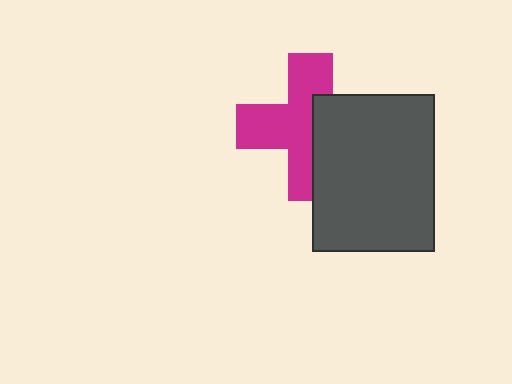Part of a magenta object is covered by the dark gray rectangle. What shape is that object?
It is a cross.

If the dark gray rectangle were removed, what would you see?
You would see the complete magenta cross.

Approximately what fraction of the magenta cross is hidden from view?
Roughly 41% of the magenta cross is hidden behind the dark gray rectangle.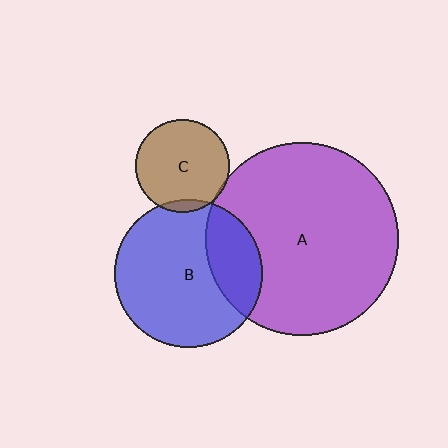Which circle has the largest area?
Circle A (purple).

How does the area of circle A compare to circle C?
Approximately 4.2 times.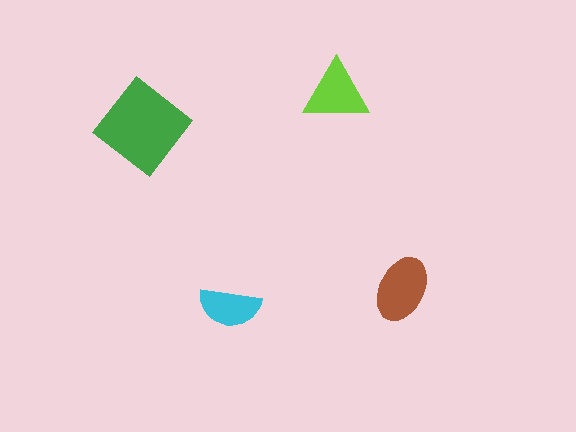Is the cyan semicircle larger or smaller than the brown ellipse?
Smaller.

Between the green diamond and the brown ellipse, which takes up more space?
The green diamond.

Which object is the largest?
The green diamond.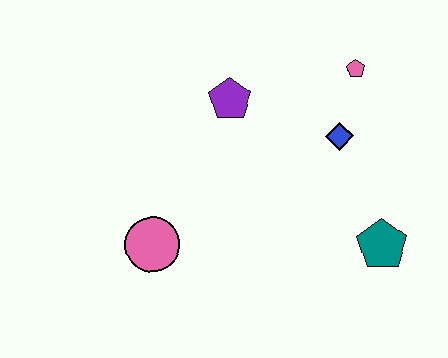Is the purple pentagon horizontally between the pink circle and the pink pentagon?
Yes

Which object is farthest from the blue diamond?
The pink circle is farthest from the blue diamond.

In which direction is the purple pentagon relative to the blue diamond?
The purple pentagon is to the left of the blue diamond.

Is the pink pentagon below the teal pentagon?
No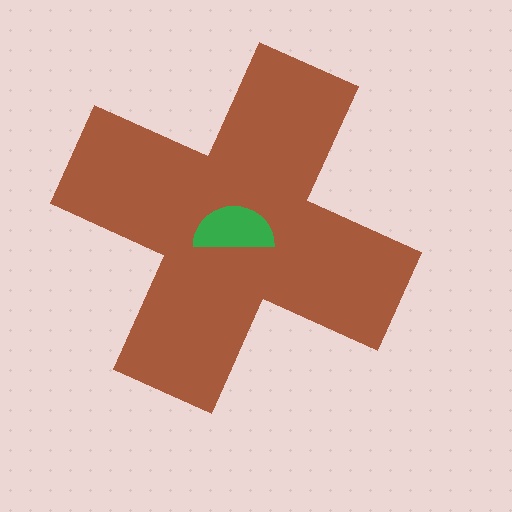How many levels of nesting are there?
2.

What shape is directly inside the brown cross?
The green semicircle.